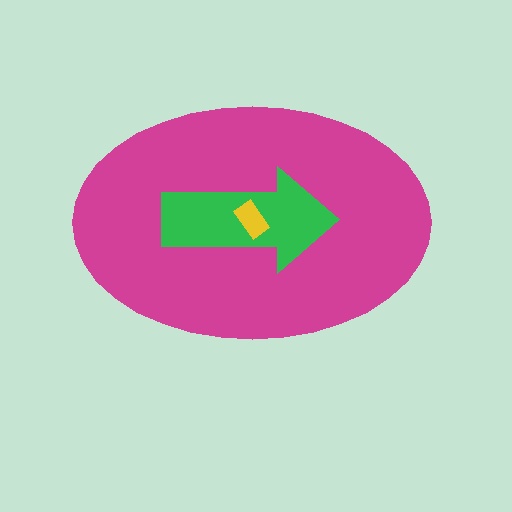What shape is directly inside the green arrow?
The yellow rectangle.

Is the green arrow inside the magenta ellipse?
Yes.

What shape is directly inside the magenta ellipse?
The green arrow.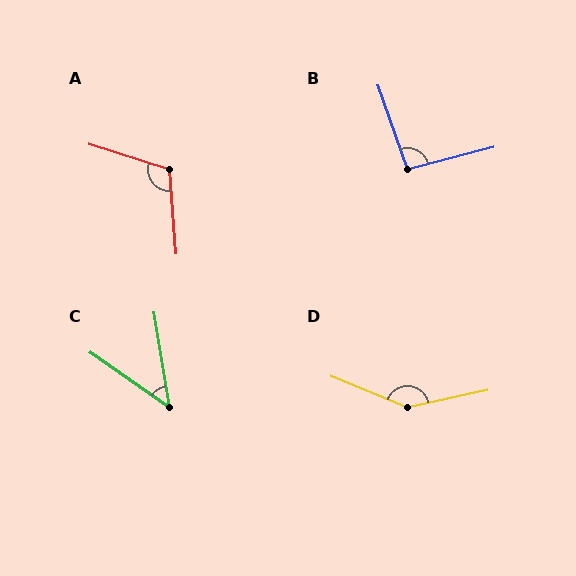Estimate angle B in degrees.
Approximately 95 degrees.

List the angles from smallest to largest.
C (46°), B (95°), A (112°), D (146°).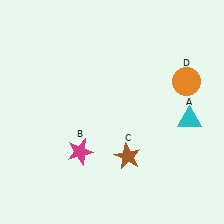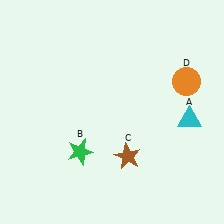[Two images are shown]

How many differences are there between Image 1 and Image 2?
There is 1 difference between the two images.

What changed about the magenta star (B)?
In Image 1, B is magenta. In Image 2, it changed to green.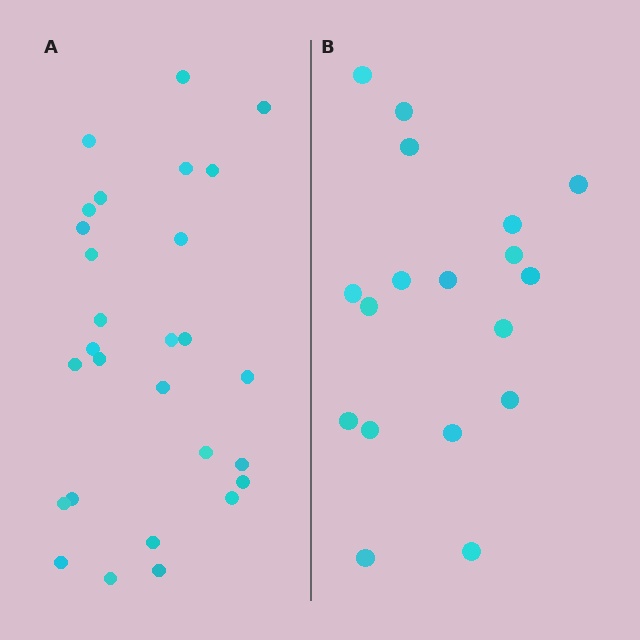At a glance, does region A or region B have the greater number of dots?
Region A (the left region) has more dots.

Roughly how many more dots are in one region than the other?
Region A has roughly 10 or so more dots than region B.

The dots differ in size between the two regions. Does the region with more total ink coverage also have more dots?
No. Region B has more total ink coverage because its dots are larger, but region A actually contains more individual dots. Total area can be misleading — the number of items is what matters here.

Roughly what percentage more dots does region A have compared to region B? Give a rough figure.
About 55% more.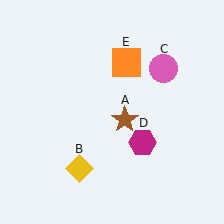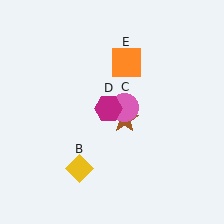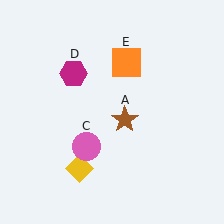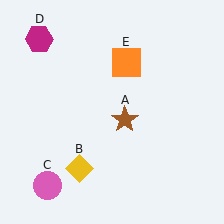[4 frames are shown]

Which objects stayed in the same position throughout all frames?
Brown star (object A) and yellow diamond (object B) and orange square (object E) remained stationary.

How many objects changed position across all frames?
2 objects changed position: pink circle (object C), magenta hexagon (object D).